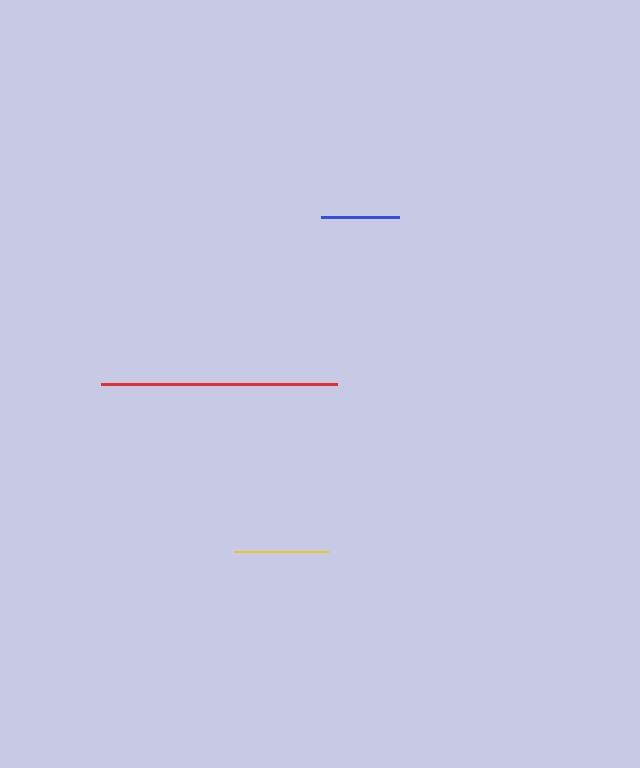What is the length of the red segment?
The red segment is approximately 236 pixels long.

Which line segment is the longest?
The red line is the longest at approximately 236 pixels.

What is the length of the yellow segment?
The yellow segment is approximately 94 pixels long.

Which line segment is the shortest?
The blue line is the shortest at approximately 78 pixels.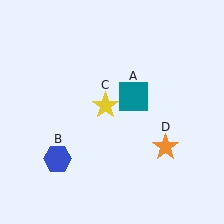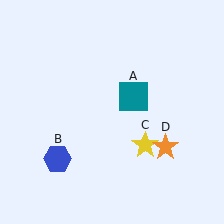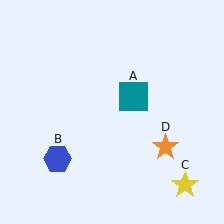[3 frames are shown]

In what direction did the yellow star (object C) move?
The yellow star (object C) moved down and to the right.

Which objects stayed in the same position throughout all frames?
Teal square (object A) and blue hexagon (object B) and orange star (object D) remained stationary.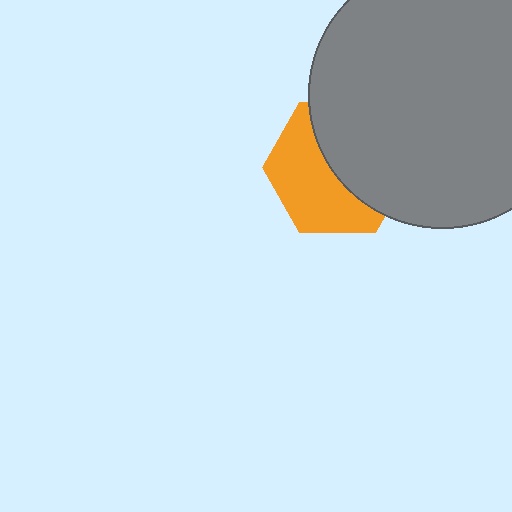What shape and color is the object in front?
The object in front is a gray circle.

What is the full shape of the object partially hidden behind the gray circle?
The partially hidden object is an orange hexagon.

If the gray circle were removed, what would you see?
You would see the complete orange hexagon.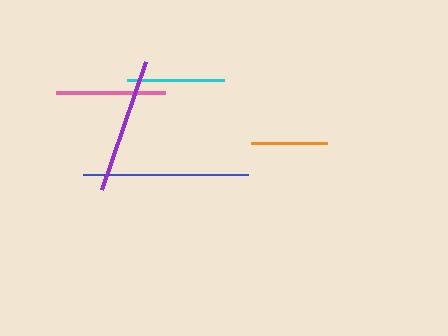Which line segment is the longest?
The blue line is the longest at approximately 165 pixels.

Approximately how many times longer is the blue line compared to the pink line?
The blue line is approximately 1.5 times the length of the pink line.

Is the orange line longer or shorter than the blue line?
The blue line is longer than the orange line.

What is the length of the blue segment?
The blue segment is approximately 165 pixels long.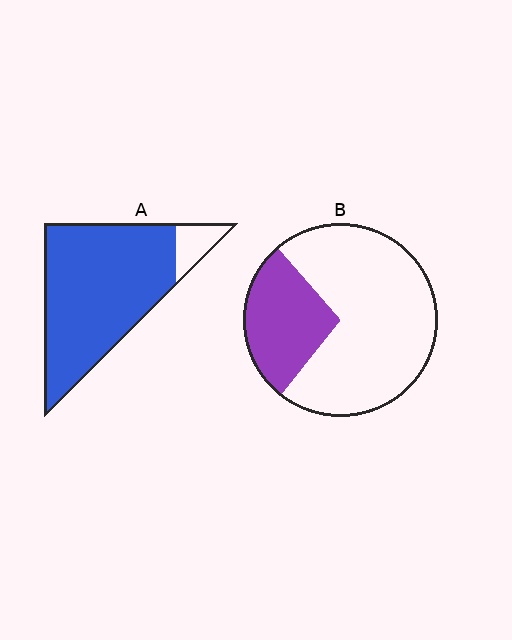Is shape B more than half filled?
No.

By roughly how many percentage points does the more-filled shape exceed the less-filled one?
By roughly 60 percentage points (A over B).